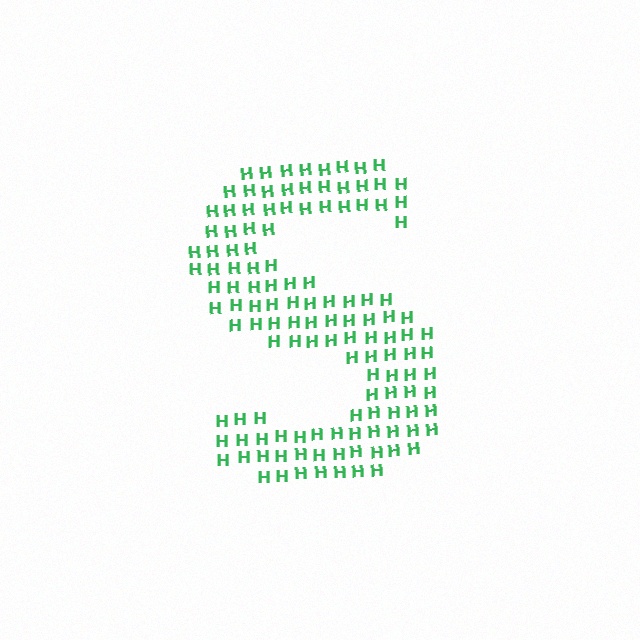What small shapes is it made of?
It is made of small letter H's.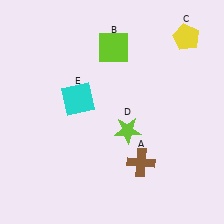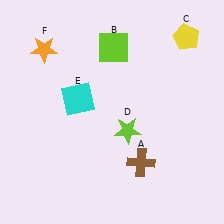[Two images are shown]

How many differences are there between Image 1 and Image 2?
There is 1 difference between the two images.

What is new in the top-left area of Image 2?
An orange star (F) was added in the top-left area of Image 2.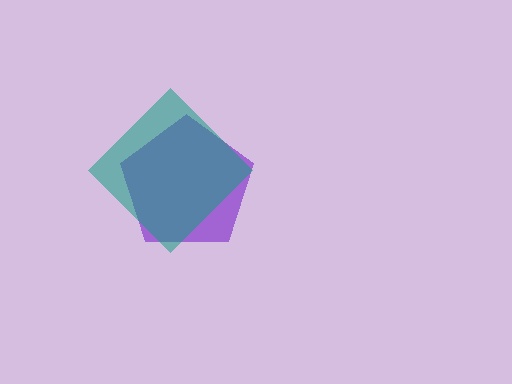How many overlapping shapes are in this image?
There are 2 overlapping shapes in the image.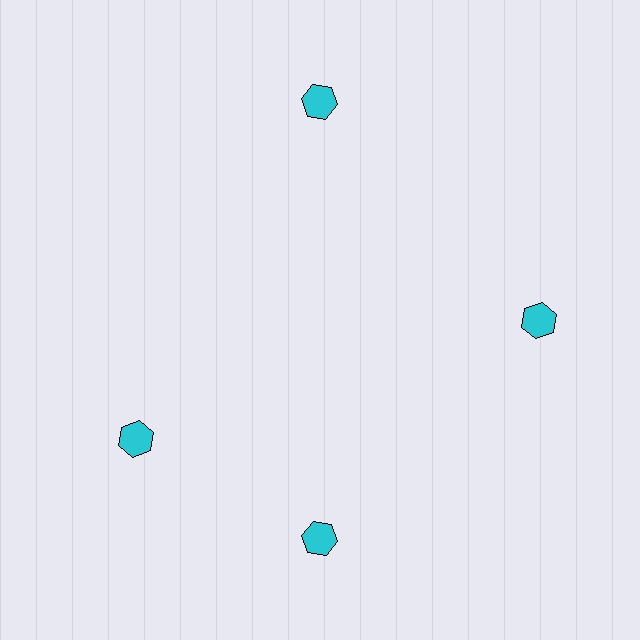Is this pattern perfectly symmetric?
No. The 4 cyan hexagons are arranged in a ring, but one element near the 9 o'clock position is rotated out of alignment along the ring, breaking the 4-fold rotational symmetry.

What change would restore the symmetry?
The symmetry would be restored by rotating it back into even spacing with its neighbors so that all 4 hexagons sit at equal angles and equal distance from the center.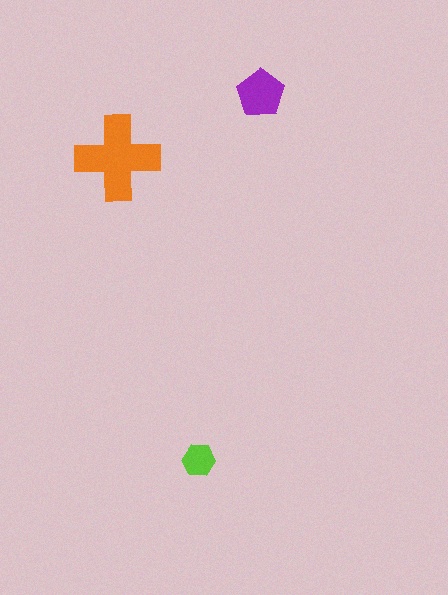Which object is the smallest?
The lime hexagon.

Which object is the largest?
The orange cross.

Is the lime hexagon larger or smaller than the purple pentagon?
Smaller.